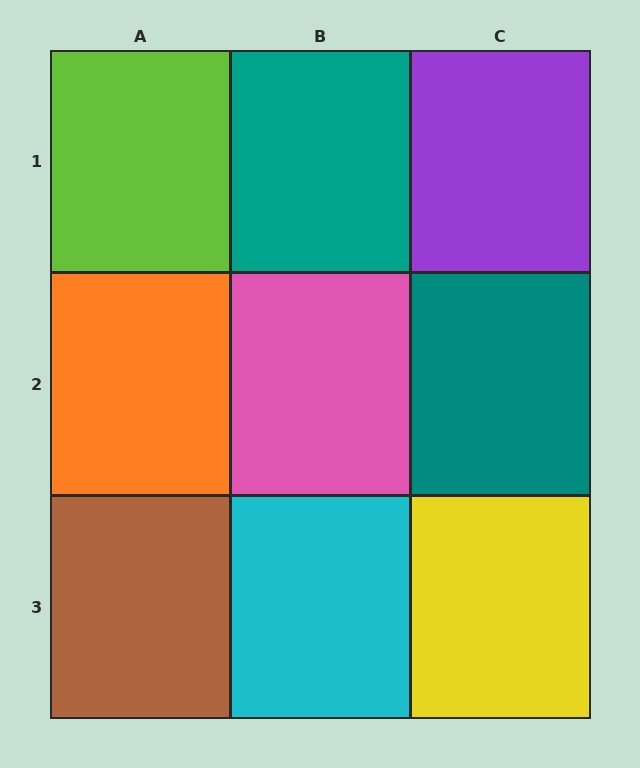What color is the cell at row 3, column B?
Cyan.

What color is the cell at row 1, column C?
Purple.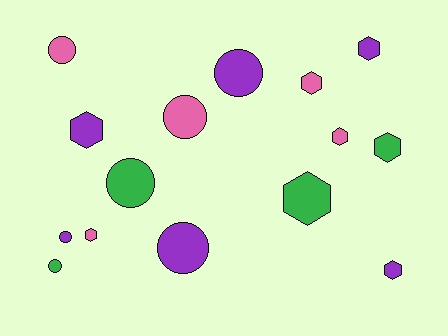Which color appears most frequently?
Purple, with 6 objects.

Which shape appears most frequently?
Hexagon, with 8 objects.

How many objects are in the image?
There are 15 objects.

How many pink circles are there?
There are 2 pink circles.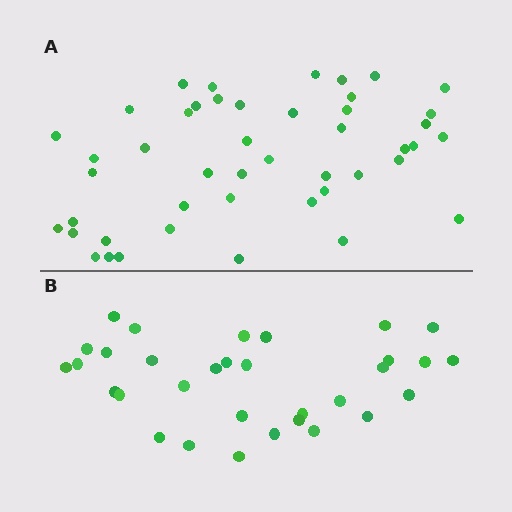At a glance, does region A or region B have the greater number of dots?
Region A (the top region) has more dots.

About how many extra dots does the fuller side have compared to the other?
Region A has approximately 15 more dots than region B.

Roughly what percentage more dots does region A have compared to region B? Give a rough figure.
About 45% more.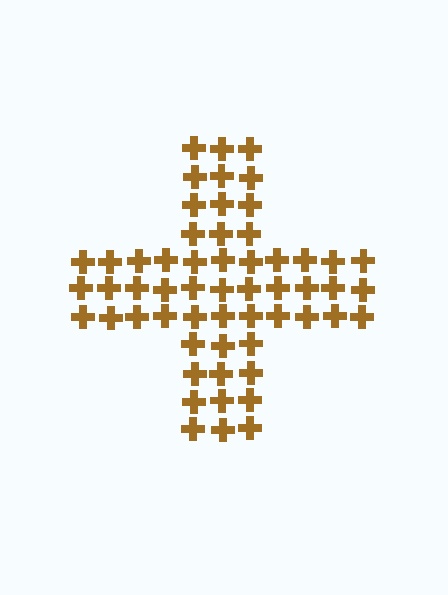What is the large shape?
The large shape is a cross.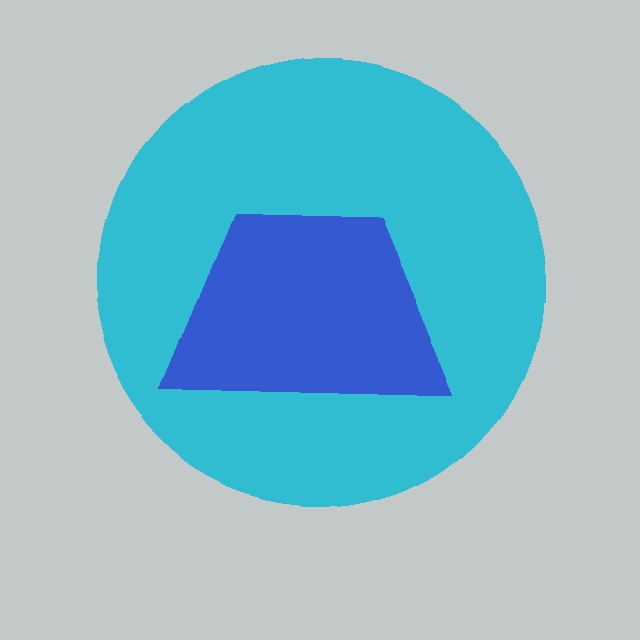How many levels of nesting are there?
2.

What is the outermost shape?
The cyan circle.